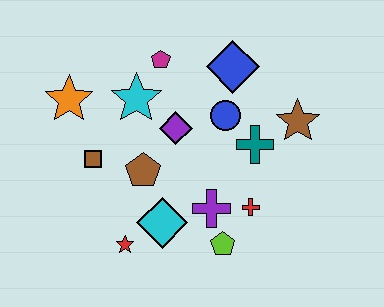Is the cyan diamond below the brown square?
Yes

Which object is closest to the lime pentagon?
The purple cross is closest to the lime pentagon.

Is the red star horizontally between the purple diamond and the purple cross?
No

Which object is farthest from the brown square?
The brown star is farthest from the brown square.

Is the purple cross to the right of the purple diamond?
Yes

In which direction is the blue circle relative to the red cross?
The blue circle is above the red cross.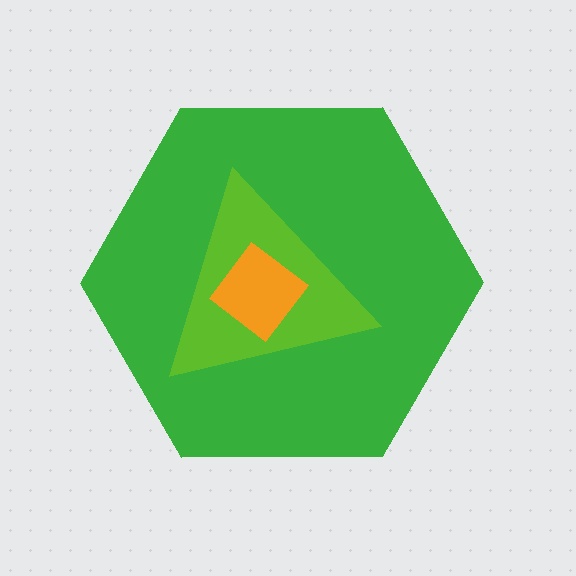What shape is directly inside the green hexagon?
The lime triangle.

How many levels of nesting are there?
3.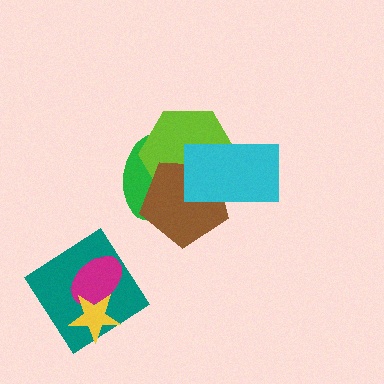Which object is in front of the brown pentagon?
The cyan rectangle is in front of the brown pentagon.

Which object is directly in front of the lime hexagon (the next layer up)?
The brown pentagon is directly in front of the lime hexagon.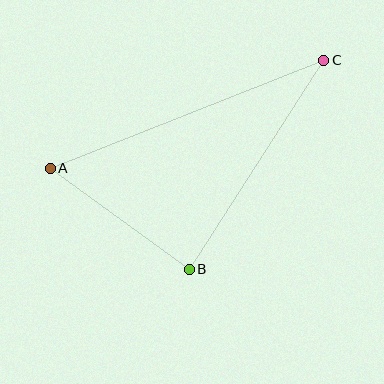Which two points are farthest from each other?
Points A and C are farthest from each other.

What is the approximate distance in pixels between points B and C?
The distance between B and C is approximately 249 pixels.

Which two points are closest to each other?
Points A and B are closest to each other.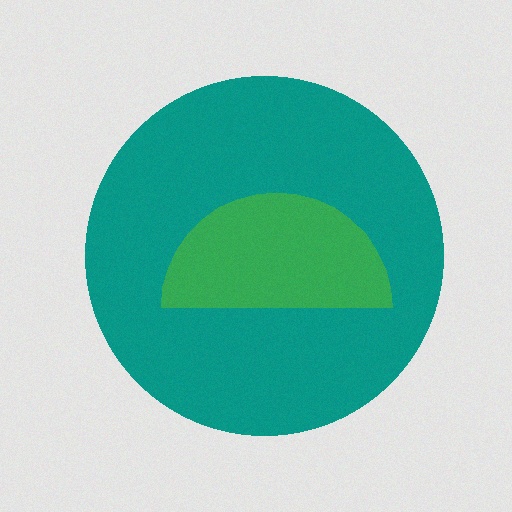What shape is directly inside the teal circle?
The green semicircle.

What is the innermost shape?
The green semicircle.